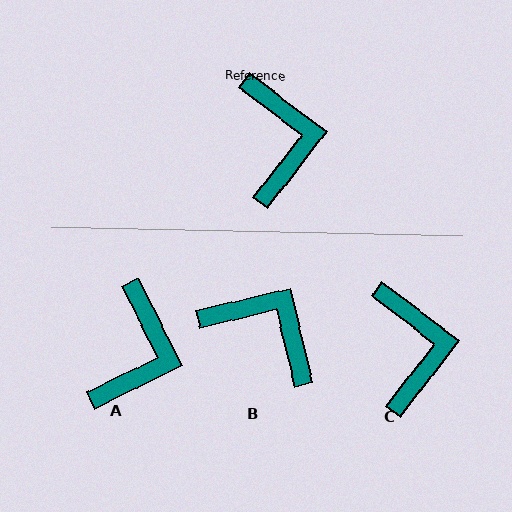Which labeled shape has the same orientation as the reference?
C.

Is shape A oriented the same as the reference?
No, it is off by about 26 degrees.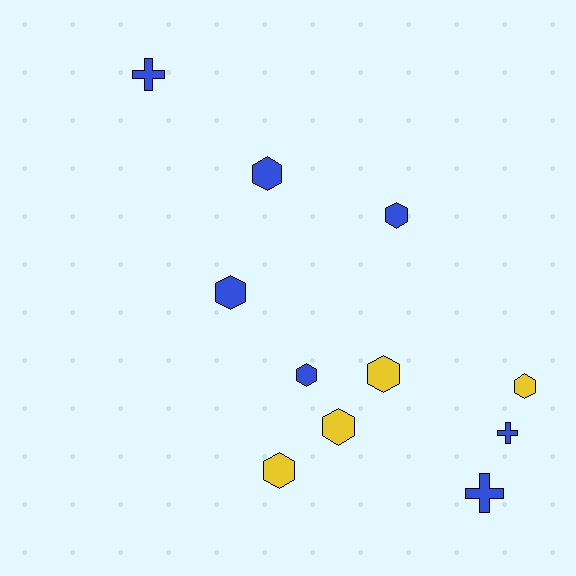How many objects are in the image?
There are 11 objects.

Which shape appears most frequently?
Hexagon, with 8 objects.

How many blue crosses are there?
There are 3 blue crosses.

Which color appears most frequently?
Blue, with 7 objects.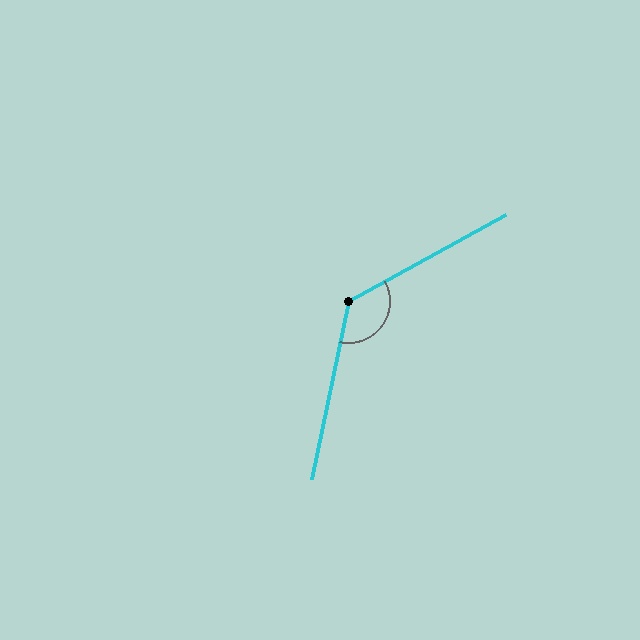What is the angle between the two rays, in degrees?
Approximately 131 degrees.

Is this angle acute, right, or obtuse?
It is obtuse.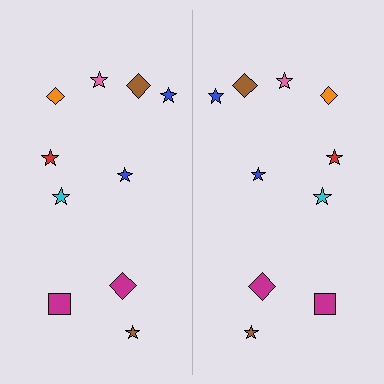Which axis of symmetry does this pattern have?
The pattern has a vertical axis of symmetry running through the center of the image.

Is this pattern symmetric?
Yes, this pattern has bilateral (reflection) symmetry.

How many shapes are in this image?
There are 20 shapes in this image.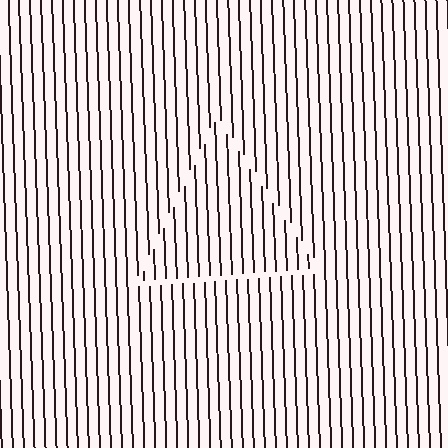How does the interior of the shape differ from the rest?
The interior of the shape contains the same grating, shifted by half a period — the contour is defined by the phase discontinuity where line-ends from the inner and outer gratings abut.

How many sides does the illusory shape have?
3 sides — the line-ends trace a triangle.